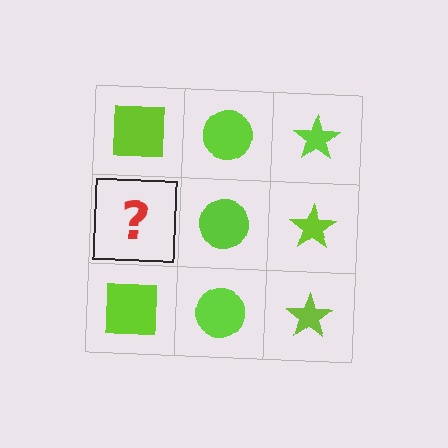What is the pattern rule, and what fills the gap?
The rule is that each column has a consistent shape. The gap should be filled with a lime square.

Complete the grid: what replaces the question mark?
The question mark should be replaced with a lime square.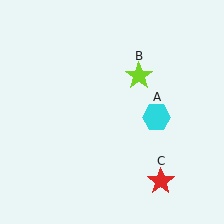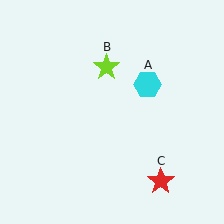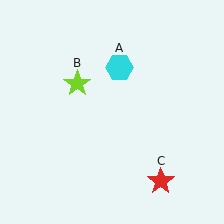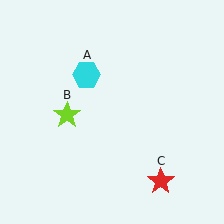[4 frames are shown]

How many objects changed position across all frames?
2 objects changed position: cyan hexagon (object A), lime star (object B).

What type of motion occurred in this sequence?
The cyan hexagon (object A), lime star (object B) rotated counterclockwise around the center of the scene.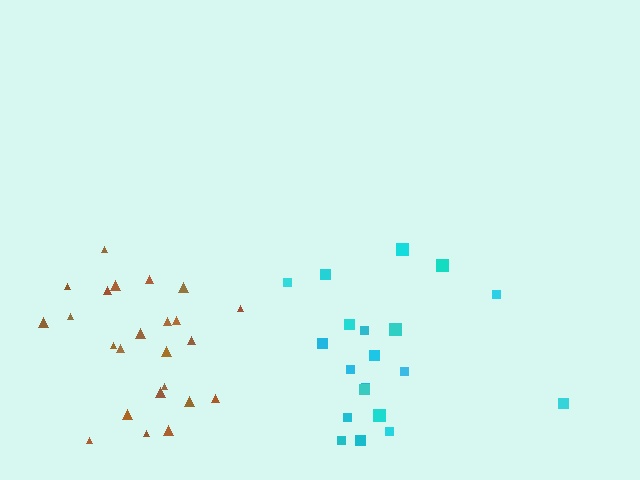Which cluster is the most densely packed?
Brown.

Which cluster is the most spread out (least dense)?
Cyan.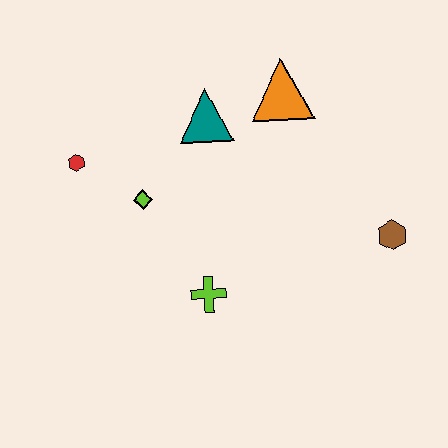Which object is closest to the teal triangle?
The orange triangle is closest to the teal triangle.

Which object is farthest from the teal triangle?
The brown hexagon is farthest from the teal triangle.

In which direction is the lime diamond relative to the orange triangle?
The lime diamond is to the left of the orange triangle.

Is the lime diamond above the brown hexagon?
Yes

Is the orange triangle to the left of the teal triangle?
No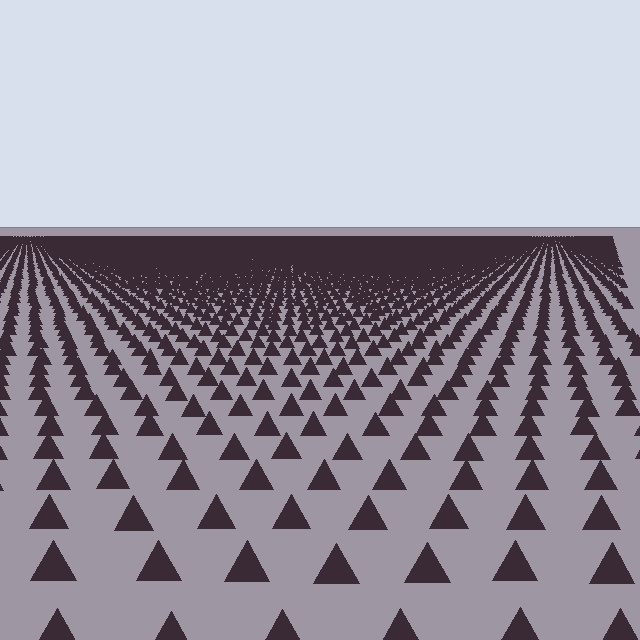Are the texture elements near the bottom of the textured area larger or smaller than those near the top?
Larger. Near the bottom, elements are closer to the viewer and appear at a bigger on-screen size.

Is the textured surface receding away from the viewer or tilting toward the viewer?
The surface is receding away from the viewer. Texture elements get smaller and denser toward the top.